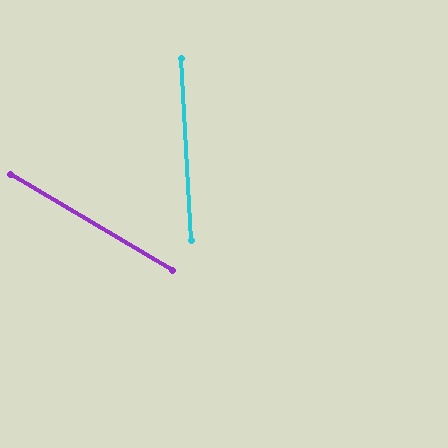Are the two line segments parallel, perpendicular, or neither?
Neither parallel nor perpendicular — they differ by about 56°.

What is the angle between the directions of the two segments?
Approximately 56 degrees.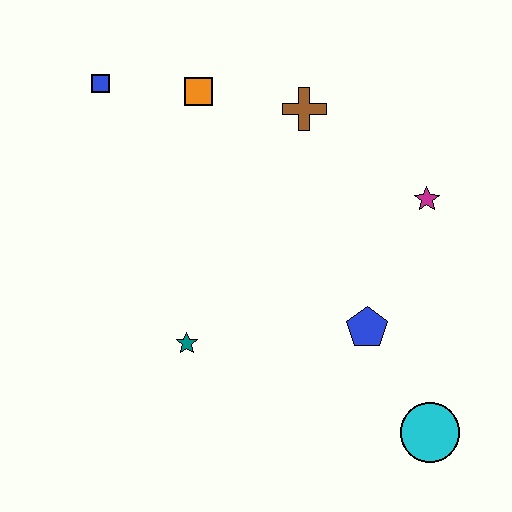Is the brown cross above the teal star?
Yes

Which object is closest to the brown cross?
The orange square is closest to the brown cross.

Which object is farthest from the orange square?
The cyan circle is farthest from the orange square.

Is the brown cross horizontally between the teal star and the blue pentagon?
Yes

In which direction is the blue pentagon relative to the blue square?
The blue pentagon is to the right of the blue square.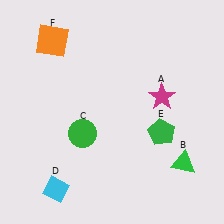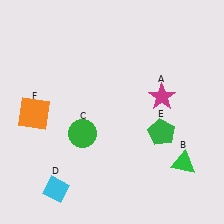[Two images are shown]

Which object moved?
The orange square (F) moved down.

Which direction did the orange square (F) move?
The orange square (F) moved down.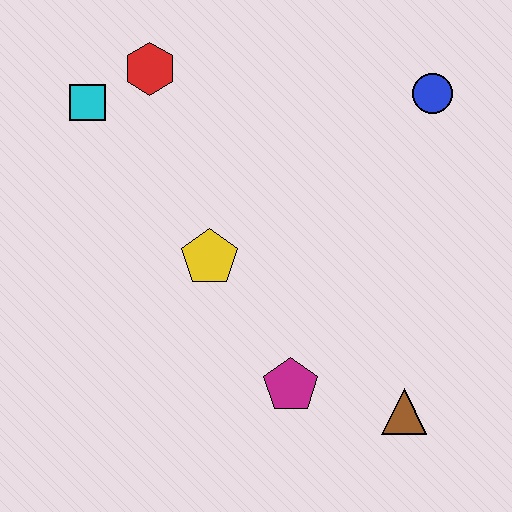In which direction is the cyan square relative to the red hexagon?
The cyan square is to the left of the red hexagon.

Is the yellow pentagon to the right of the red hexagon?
Yes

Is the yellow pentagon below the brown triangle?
No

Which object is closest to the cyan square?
The red hexagon is closest to the cyan square.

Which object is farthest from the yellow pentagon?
The blue circle is farthest from the yellow pentagon.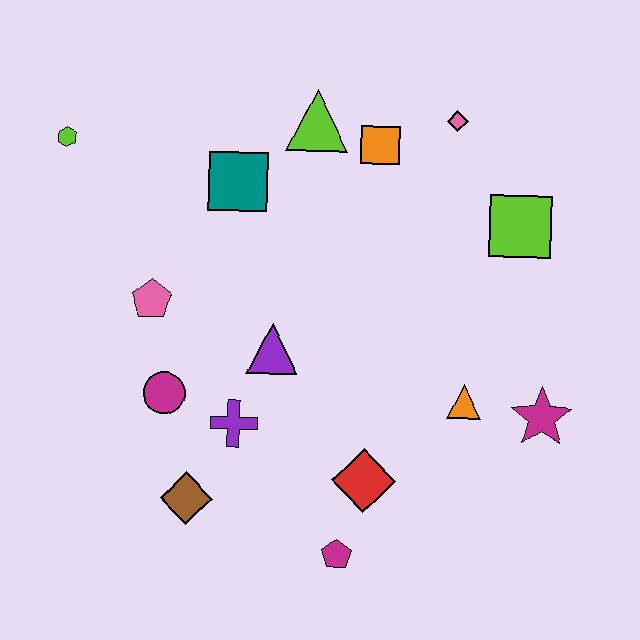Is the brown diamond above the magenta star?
No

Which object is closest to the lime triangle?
The orange square is closest to the lime triangle.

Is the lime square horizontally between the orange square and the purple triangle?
No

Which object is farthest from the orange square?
The magenta pentagon is farthest from the orange square.